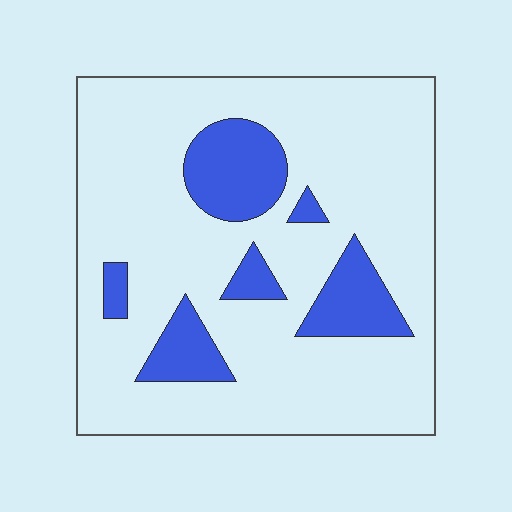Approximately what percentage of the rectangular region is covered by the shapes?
Approximately 20%.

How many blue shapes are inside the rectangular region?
6.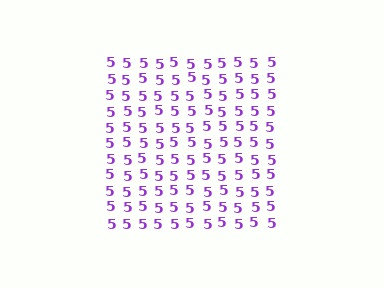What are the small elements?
The small elements are digit 5's.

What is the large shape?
The large shape is a square.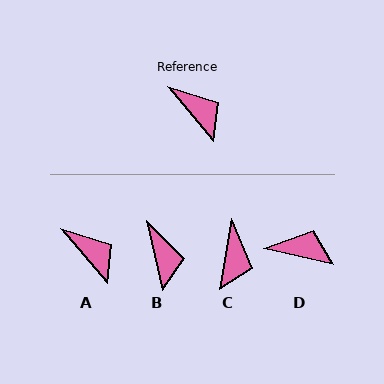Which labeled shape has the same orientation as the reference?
A.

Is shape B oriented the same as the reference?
No, it is off by about 28 degrees.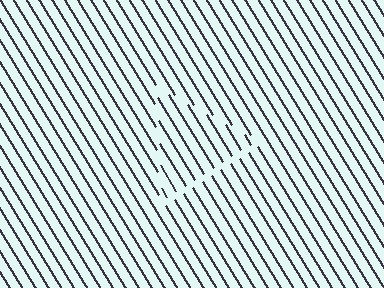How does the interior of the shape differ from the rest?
The interior of the shape contains the same grating, shifted by half a period — the contour is defined by the phase discontinuity where line-ends from the inner and outer gratings abut.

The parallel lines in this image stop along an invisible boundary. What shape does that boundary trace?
An illusory triangle. The interior of the shape contains the same grating, shifted by half a period — the contour is defined by the phase discontinuity where line-ends from the inner and outer gratings abut.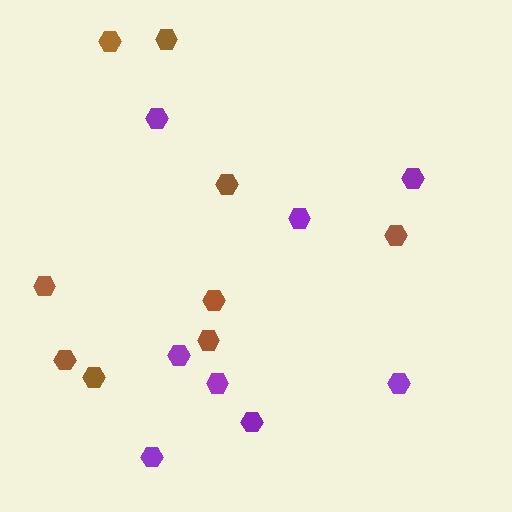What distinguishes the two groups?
There are 2 groups: one group of purple hexagons (8) and one group of brown hexagons (9).